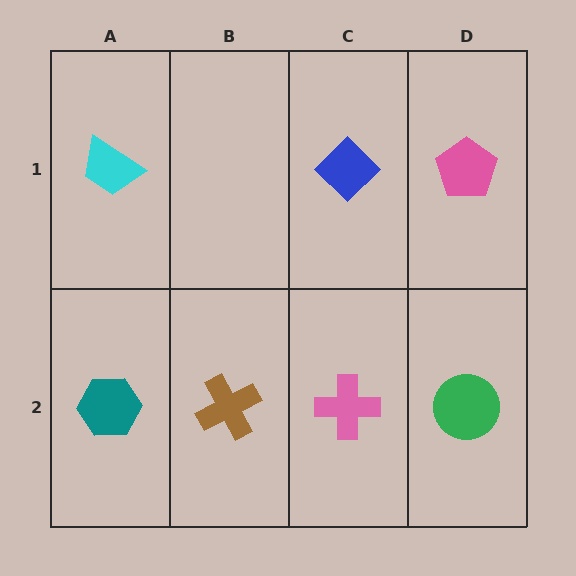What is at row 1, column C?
A blue diamond.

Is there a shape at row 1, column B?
No, that cell is empty.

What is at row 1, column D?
A pink pentagon.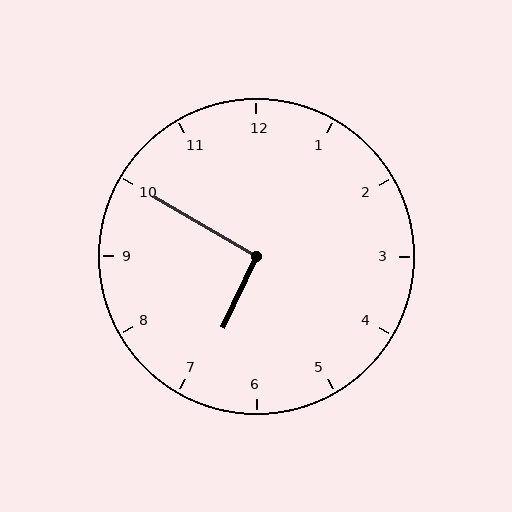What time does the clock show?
6:50.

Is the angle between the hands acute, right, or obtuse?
It is right.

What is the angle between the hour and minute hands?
Approximately 95 degrees.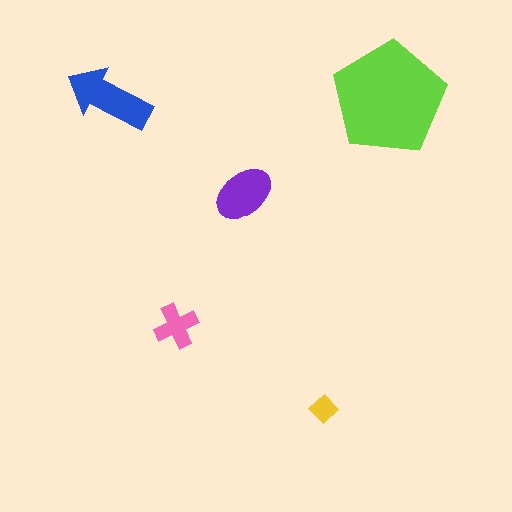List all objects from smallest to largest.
The yellow diamond, the pink cross, the purple ellipse, the blue arrow, the lime pentagon.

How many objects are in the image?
There are 5 objects in the image.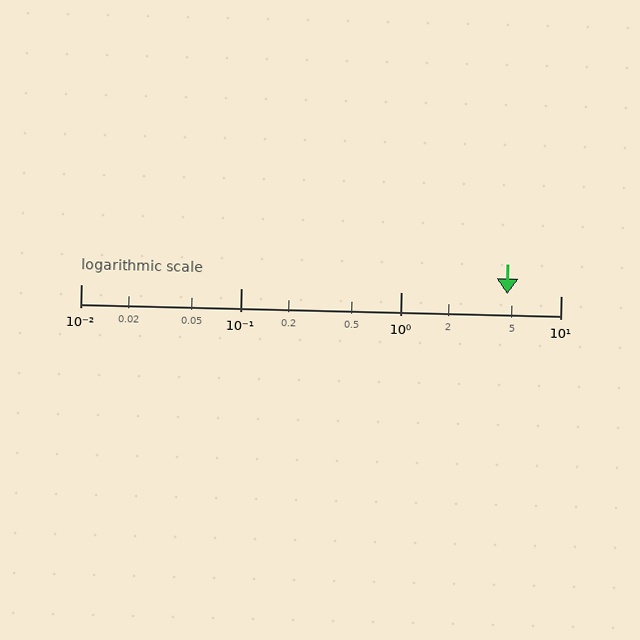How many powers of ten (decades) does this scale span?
The scale spans 3 decades, from 0.01 to 10.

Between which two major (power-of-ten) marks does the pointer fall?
The pointer is between 1 and 10.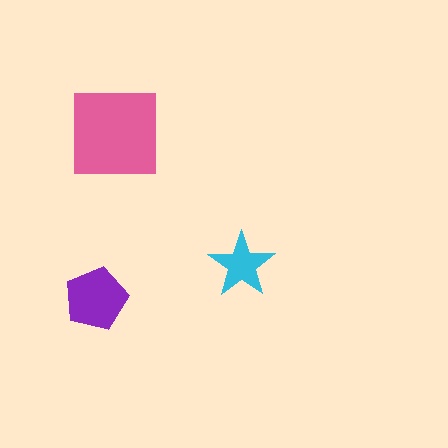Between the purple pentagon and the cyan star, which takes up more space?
The purple pentagon.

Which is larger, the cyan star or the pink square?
The pink square.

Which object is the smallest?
The cyan star.